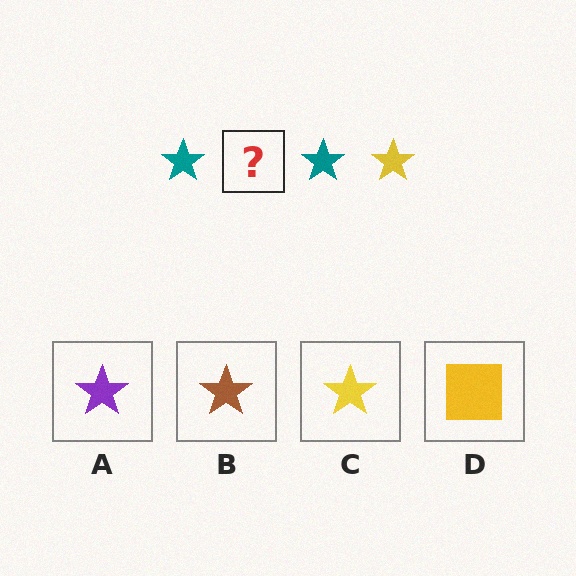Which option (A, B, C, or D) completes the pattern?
C.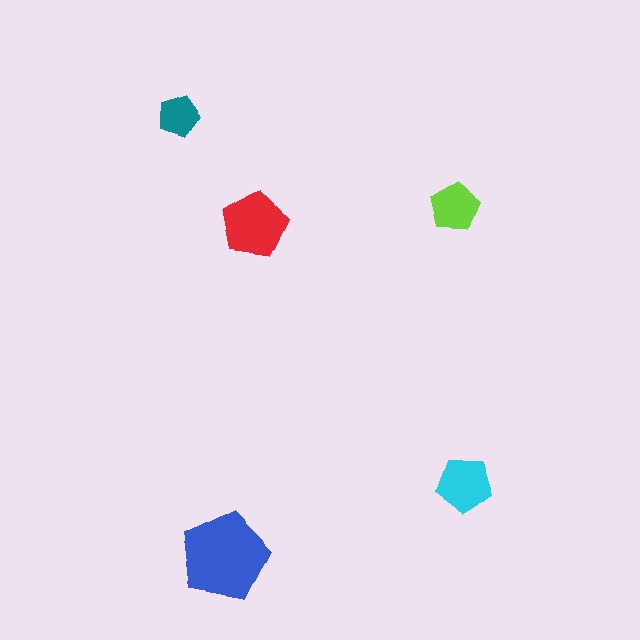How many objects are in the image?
There are 5 objects in the image.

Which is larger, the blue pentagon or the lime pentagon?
The blue one.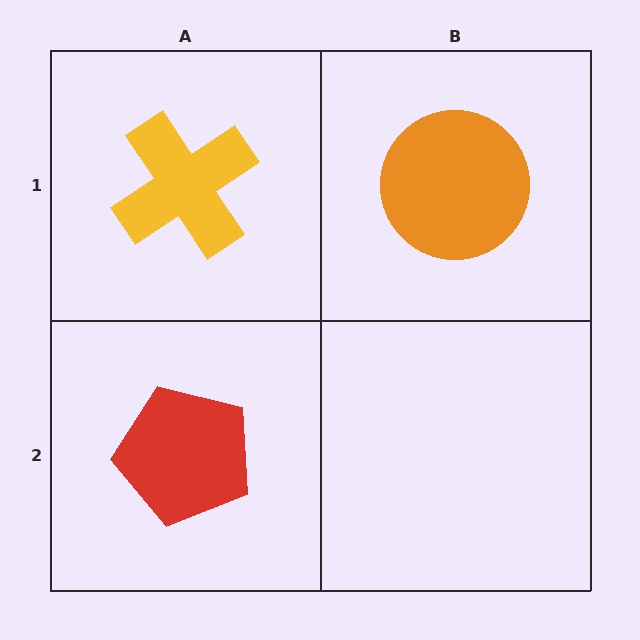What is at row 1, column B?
An orange circle.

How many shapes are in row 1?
2 shapes.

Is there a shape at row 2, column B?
No, that cell is empty.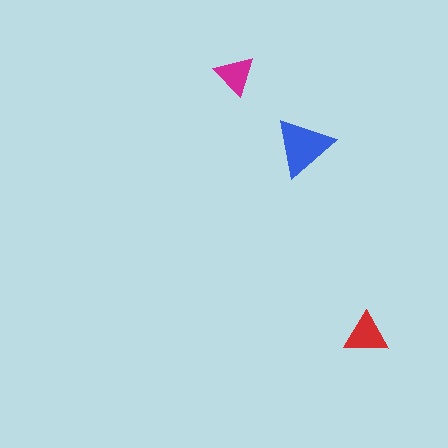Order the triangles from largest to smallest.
the blue one, the red one, the magenta one.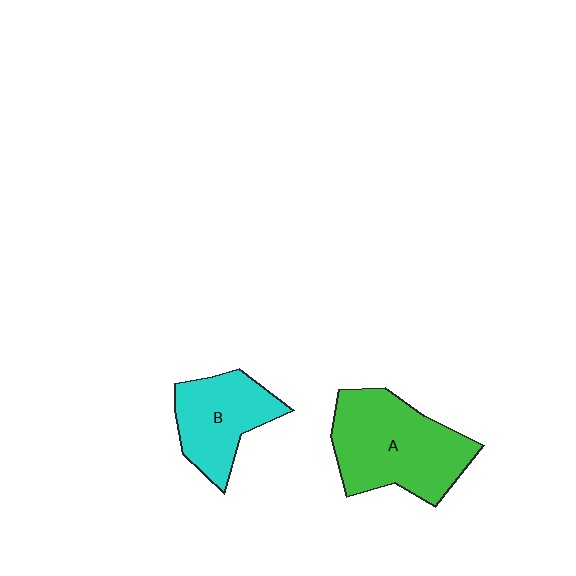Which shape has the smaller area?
Shape B (cyan).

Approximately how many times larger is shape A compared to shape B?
Approximately 1.5 times.